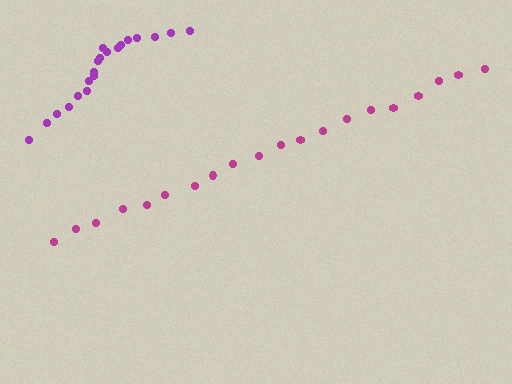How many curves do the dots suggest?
There are 2 distinct paths.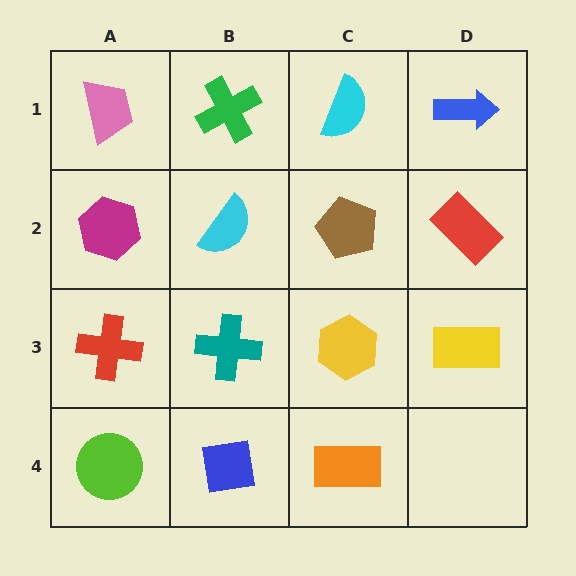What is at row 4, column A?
A lime circle.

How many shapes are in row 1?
4 shapes.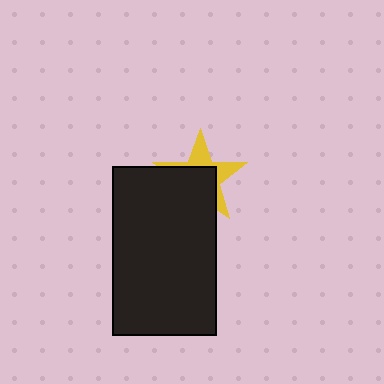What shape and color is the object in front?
The object in front is a black rectangle.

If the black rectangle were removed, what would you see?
You would see the complete yellow star.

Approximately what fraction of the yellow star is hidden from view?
Roughly 59% of the yellow star is hidden behind the black rectangle.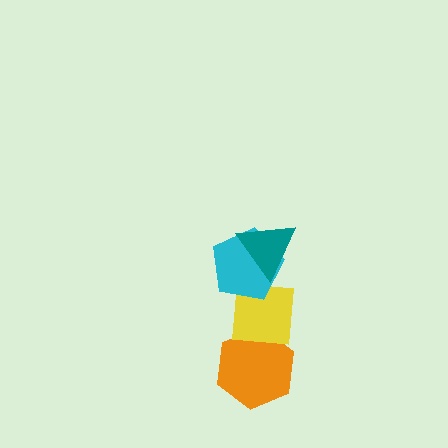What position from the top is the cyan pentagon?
The cyan pentagon is 2nd from the top.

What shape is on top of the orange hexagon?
The yellow square is on top of the orange hexagon.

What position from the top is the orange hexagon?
The orange hexagon is 4th from the top.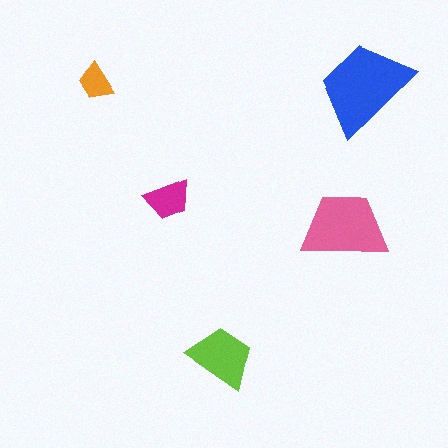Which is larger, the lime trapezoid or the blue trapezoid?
The blue one.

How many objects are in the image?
There are 5 objects in the image.